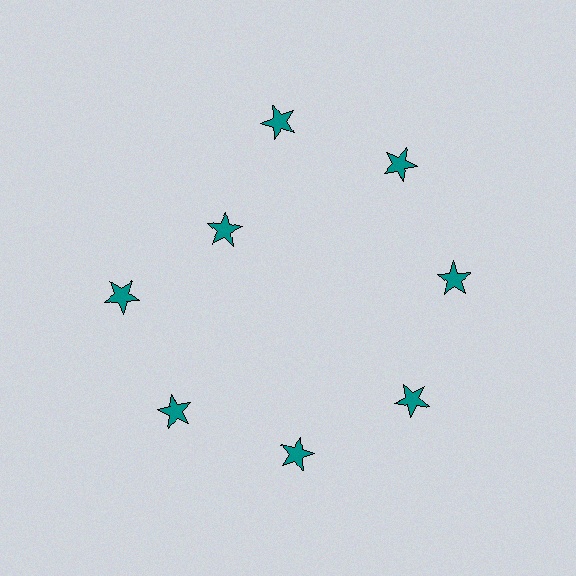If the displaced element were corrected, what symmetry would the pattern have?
It would have 8-fold rotational symmetry — the pattern would map onto itself every 45 degrees.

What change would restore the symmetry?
The symmetry would be restored by moving it outward, back onto the ring so that all 8 stars sit at equal angles and equal distance from the center.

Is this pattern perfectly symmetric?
No. The 8 teal stars are arranged in a ring, but one element near the 10 o'clock position is pulled inward toward the center, breaking the 8-fold rotational symmetry.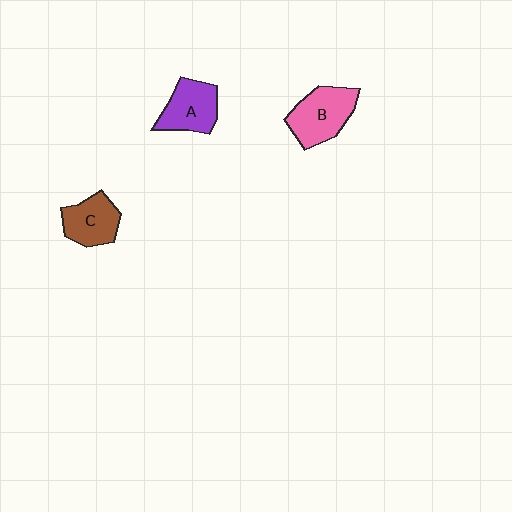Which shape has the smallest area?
Shape C (brown).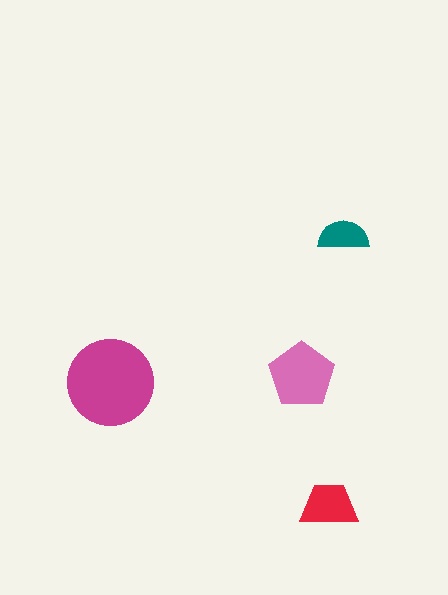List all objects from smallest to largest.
The teal semicircle, the red trapezoid, the pink pentagon, the magenta circle.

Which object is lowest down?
The red trapezoid is bottommost.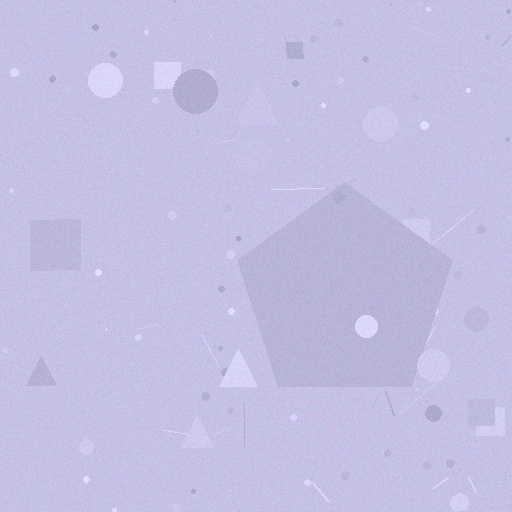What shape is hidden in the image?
A pentagon is hidden in the image.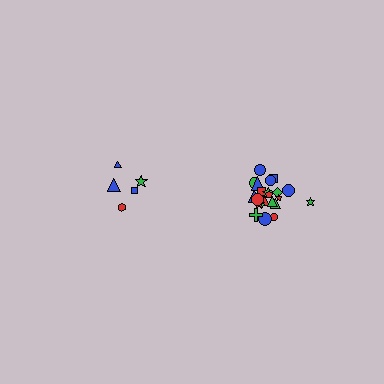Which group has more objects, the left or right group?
The right group.